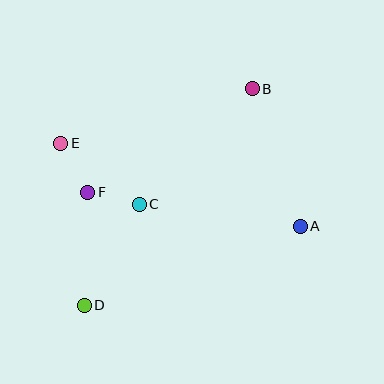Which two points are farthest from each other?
Points B and D are farthest from each other.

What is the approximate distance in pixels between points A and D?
The distance between A and D is approximately 230 pixels.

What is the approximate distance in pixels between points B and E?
The distance between B and E is approximately 199 pixels.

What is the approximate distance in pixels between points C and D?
The distance between C and D is approximately 115 pixels.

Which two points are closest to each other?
Points C and F are closest to each other.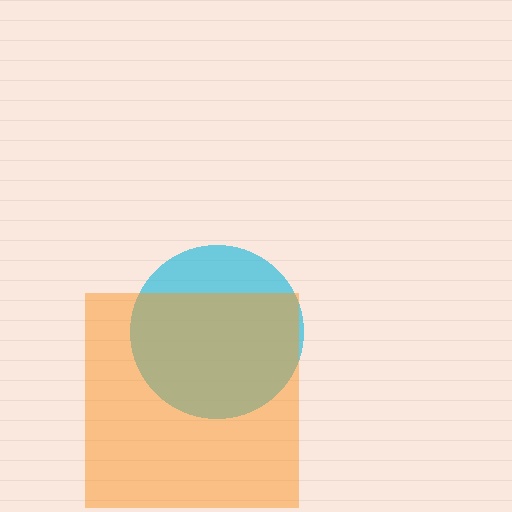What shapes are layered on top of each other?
The layered shapes are: a cyan circle, an orange square.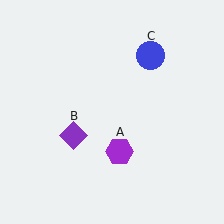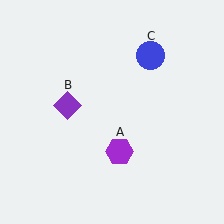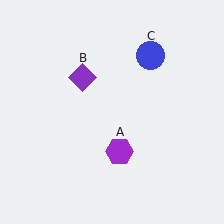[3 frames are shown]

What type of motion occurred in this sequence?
The purple diamond (object B) rotated clockwise around the center of the scene.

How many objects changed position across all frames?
1 object changed position: purple diamond (object B).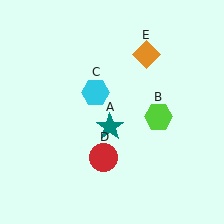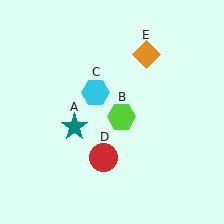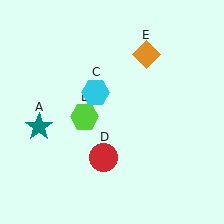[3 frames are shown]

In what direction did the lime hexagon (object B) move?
The lime hexagon (object B) moved left.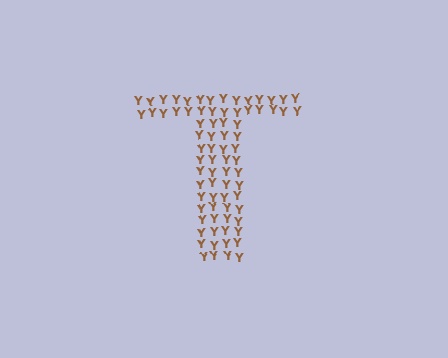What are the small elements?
The small elements are letter Y's.